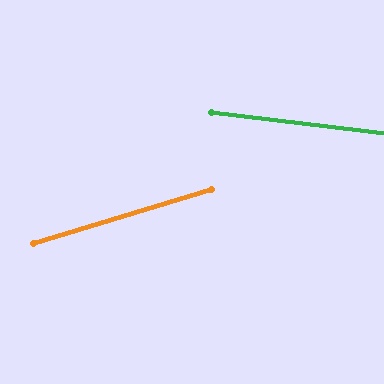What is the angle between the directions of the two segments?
Approximately 24 degrees.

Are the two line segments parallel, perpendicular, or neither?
Neither parallel nor perpendicular — they differ by about 24°.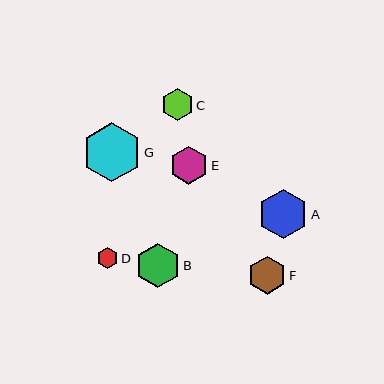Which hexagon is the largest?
Hexagon G is the largest with a size of approximately 59 pixels.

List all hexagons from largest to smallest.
From largest to smallest: G, A, B, E, F, C, D.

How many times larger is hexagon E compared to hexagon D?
Hexagon E is approximately 1.8 times the size of hexagon D.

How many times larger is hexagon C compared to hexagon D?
Hexagon C is approximately 1.5 times the size of hexagon D.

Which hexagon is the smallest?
Hexagon D is the smallest with a size of approximately 22 pixels.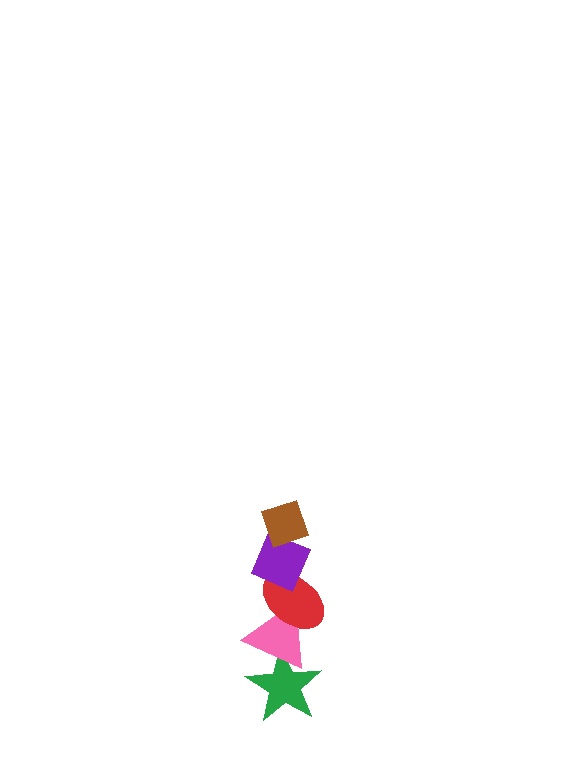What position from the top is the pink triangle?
The pink triangle is 4th from the top.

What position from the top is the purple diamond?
The purple diamond is 2nd from the top.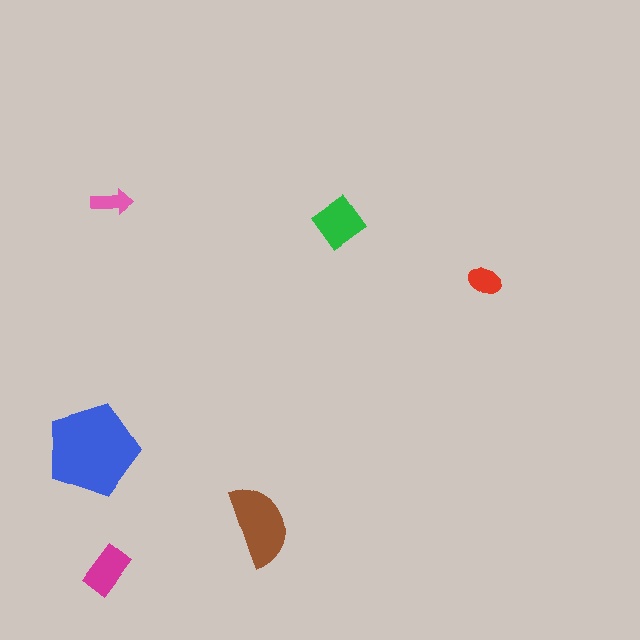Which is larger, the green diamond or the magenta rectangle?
The green diamond.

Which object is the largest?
The blue pentagon.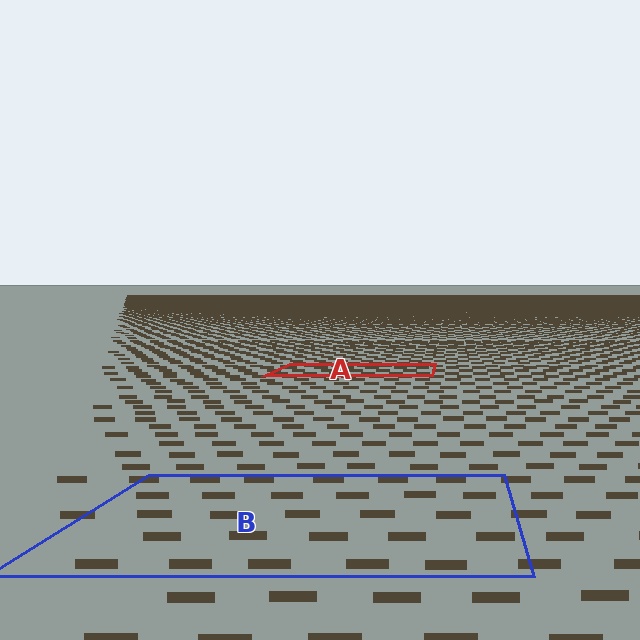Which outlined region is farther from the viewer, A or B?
Region A is farther from the viewer — the texture elements inside it appear smaller and more densely packed.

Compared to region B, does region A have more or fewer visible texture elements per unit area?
Region A has more texture elements per unit area — they are packed more densely because it is farther away.